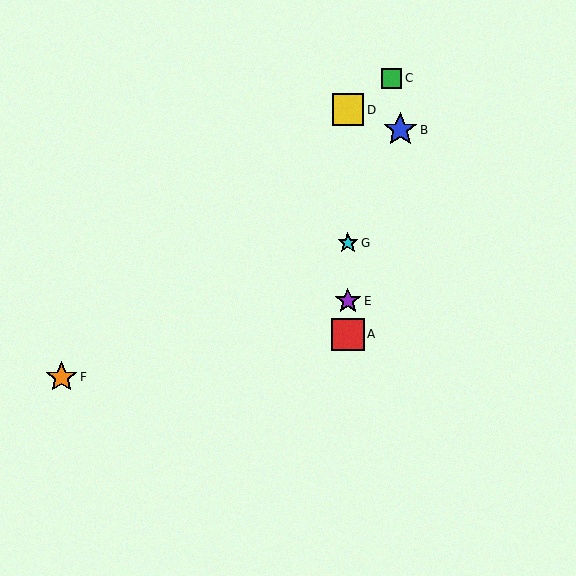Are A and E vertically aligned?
Yes, both are at x≈348.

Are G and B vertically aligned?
No, G is at x≈348 and B is at x≈400.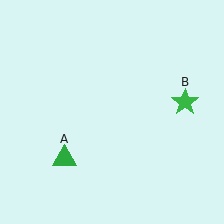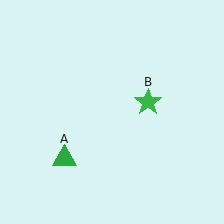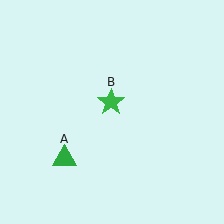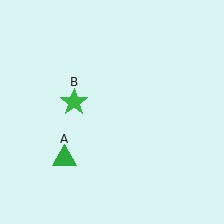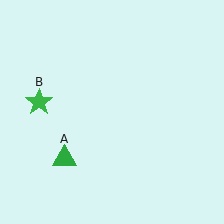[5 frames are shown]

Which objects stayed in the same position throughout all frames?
Green triangle (object A) remained stationary.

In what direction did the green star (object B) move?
The green star (object B) moved left.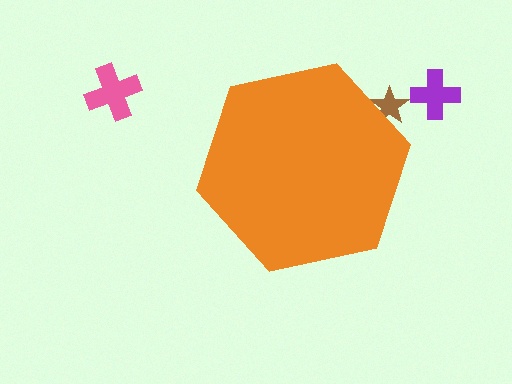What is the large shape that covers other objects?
An orange hexagon.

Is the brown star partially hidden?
Yes, the brown star is partially hidden behind the orange hexagon.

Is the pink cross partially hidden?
No, the pink cross is fully visible.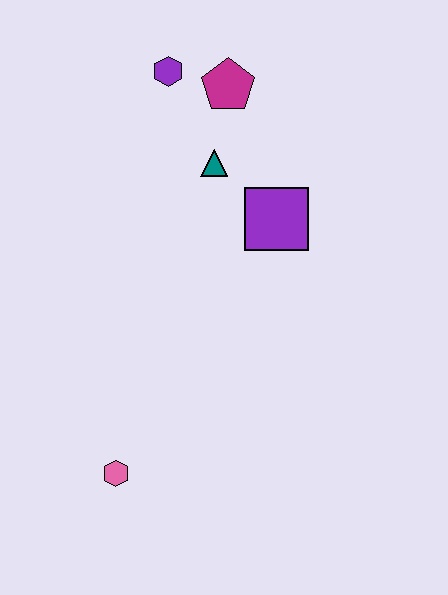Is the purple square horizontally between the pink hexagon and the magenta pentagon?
No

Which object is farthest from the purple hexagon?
The pink hexagon is farthest from the purple hexagon.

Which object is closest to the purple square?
The teal triangle is closest to the purple square.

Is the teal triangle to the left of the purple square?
Yes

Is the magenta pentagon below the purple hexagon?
Yes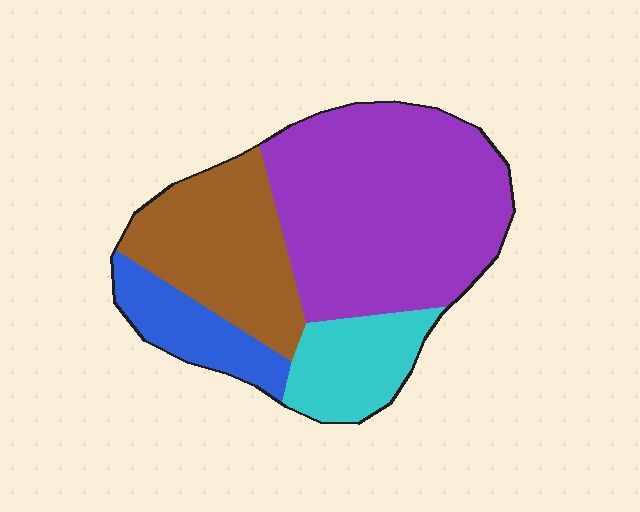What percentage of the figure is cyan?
Cyan takes up less than a quarter of the figure.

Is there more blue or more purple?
Purple.